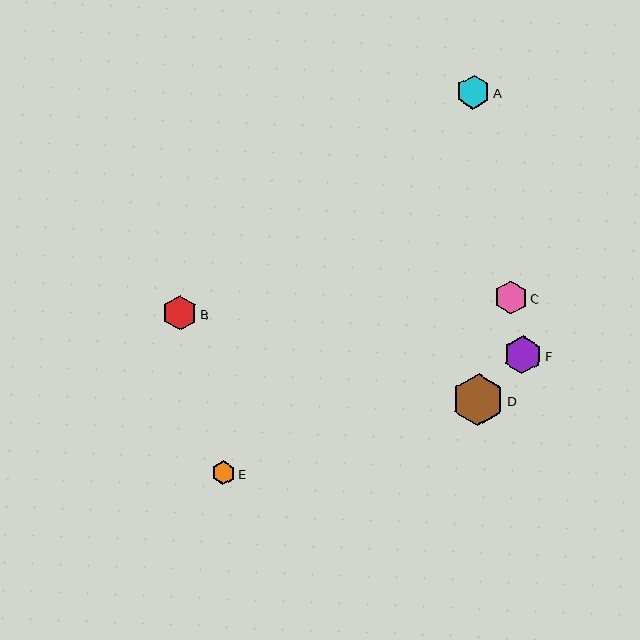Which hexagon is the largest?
Hexagon D is the largest with a size of approximately 52 pixels.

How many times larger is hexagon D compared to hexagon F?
Hexagon D is approximately 1.4 times the size of hexagon F.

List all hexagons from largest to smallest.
From largest to smallest: D, F, B, A, C, E.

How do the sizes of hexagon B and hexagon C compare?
Hexagon B and hexagon C are approximately the same size.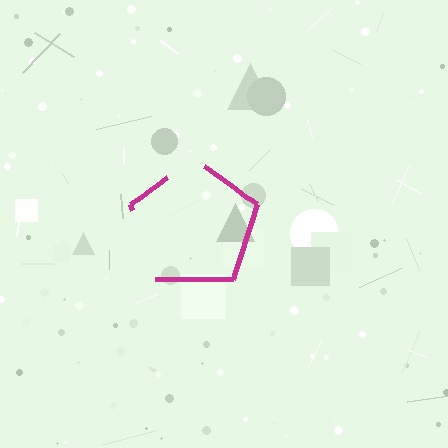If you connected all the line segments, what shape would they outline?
They would outline a pentagon.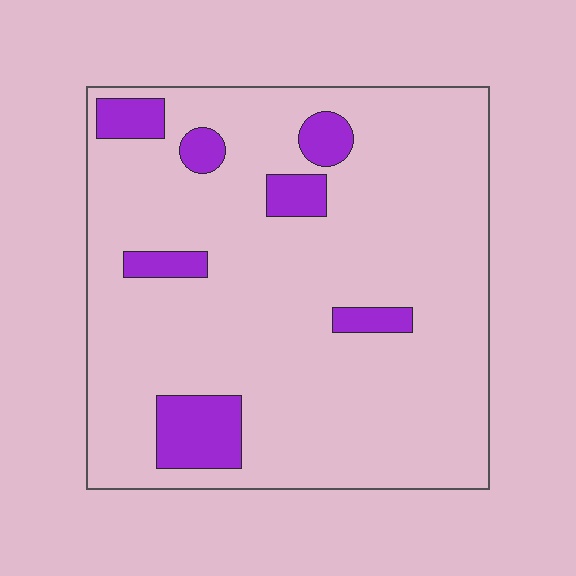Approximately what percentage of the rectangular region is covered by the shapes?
Approximately 10%.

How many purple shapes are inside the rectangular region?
7.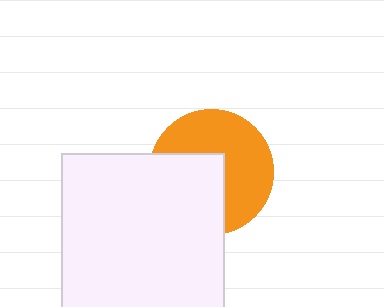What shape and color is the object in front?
The object in front is a white square.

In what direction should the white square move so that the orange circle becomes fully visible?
The white square should move toward the lower-left. That is the shortest direction to clear the overlap and leave the orange circle fully visible.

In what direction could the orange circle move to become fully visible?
The orange circle could move toward the upper-right. That would shift it out from behind the white square entirely.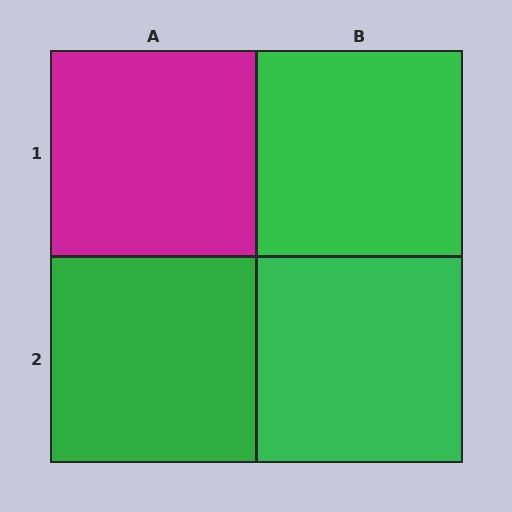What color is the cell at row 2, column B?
Green.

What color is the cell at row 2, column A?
Green.